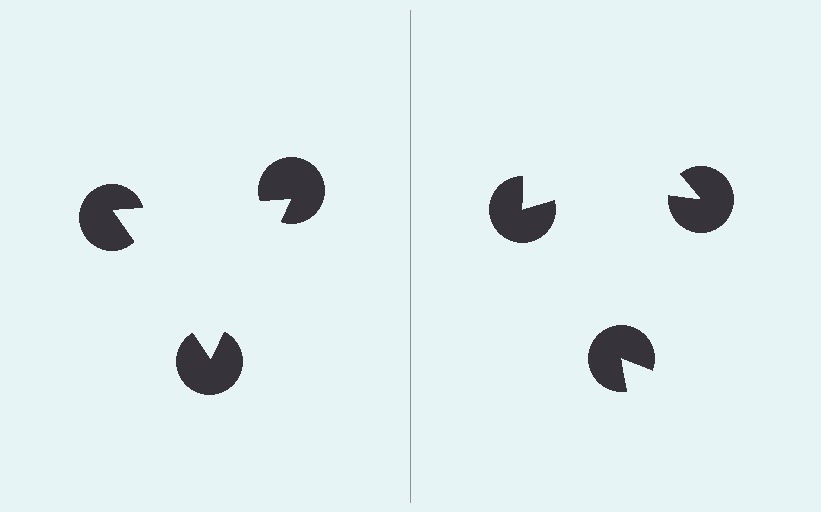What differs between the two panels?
The pac-man discs are positioned identically on both sides; only the wedge orientations differ. On the left they align to a triangle; on the right they are misaligned.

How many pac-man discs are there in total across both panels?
6 — 3 on each side.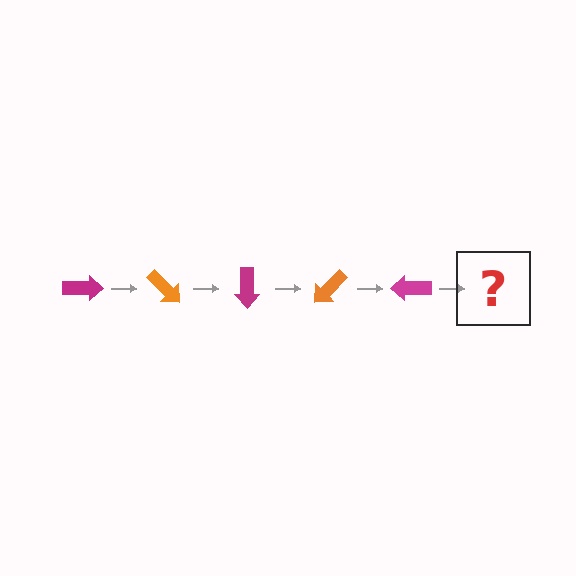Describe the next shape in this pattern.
It should be an orange arrow, rotated 225 degrees from the start.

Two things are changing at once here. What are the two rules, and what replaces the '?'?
The two rules are that it rotates 45 degrees each step and the color cycles through magenta and orange. The '?' should be an orange arrow, rotated 225 degrees from the start.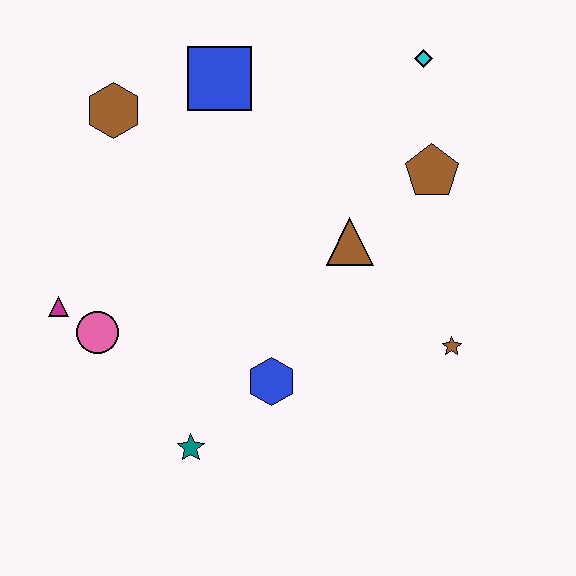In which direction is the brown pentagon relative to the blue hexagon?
The brown pentagon is above the blue hexagon.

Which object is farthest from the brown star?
The brown hexagon is farthest from the brown star.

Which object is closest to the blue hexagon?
The teal star is closest to the blue hexagon.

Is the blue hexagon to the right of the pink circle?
Yes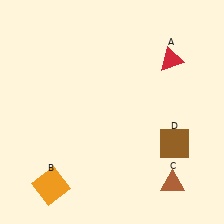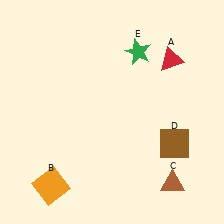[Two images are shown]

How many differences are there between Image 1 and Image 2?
There is 1 difference between the two images.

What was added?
A green star (E) was added in Image 2.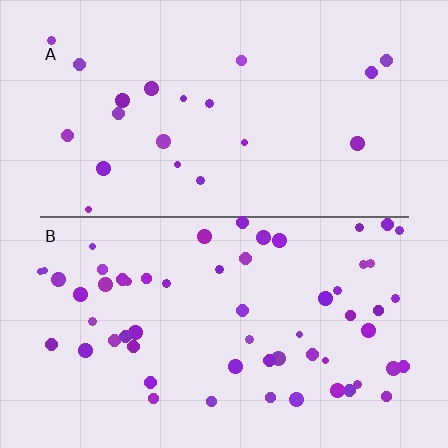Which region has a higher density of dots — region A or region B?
B (the bottom).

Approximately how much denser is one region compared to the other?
Approximately 2.8× — region B over region A.